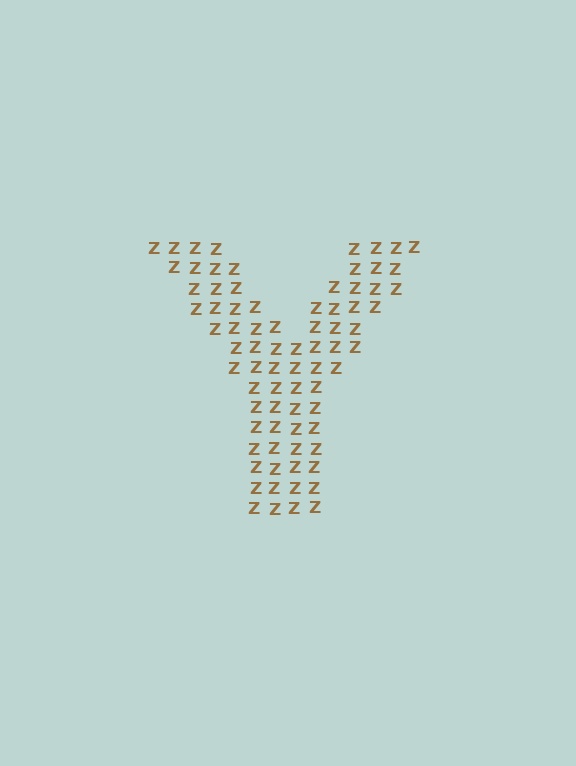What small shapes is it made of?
It is made of small letter Z's.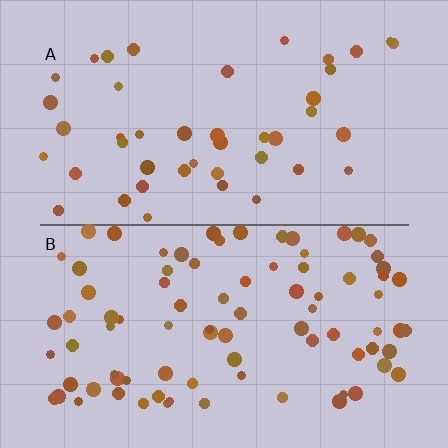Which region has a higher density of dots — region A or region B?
B (the bottom).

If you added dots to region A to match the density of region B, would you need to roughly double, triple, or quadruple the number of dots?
Approximately double.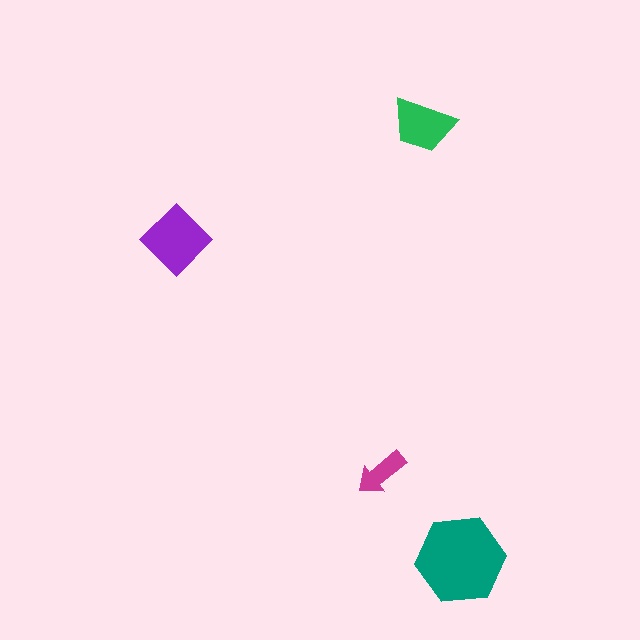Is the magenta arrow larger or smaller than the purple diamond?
Smaller.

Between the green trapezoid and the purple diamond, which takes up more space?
The purple diamond.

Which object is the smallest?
The magenta arrow.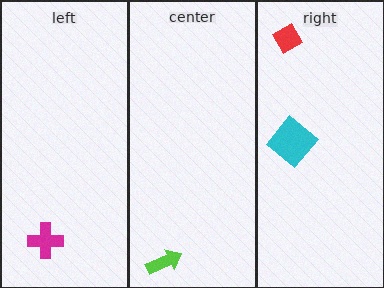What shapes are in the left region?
The magenta cross.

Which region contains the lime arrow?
The center region.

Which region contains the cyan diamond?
The right region.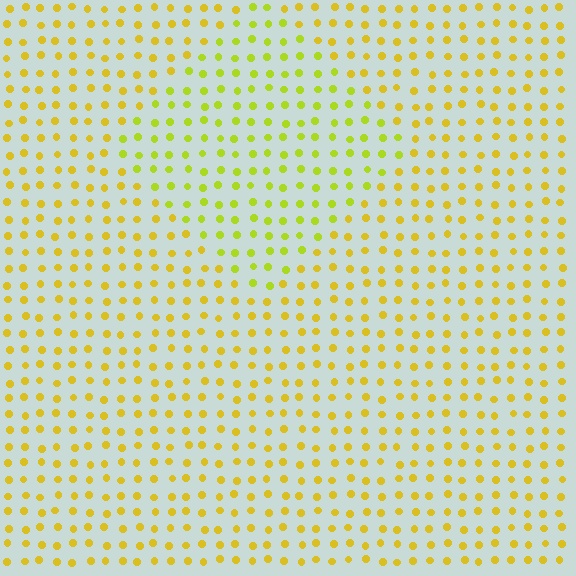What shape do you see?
I see a diamond.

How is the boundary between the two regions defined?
The boundary is defined purely by a slight shift in hue (about 24 degrees). Spacing, size, and orientation are identical on both sides.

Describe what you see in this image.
The image is filled with small yellow elements in a uniform arrangement. A diamond-shaped region is visible where the elements are tinted to a slightly different hue, forming a subtle color boundary.